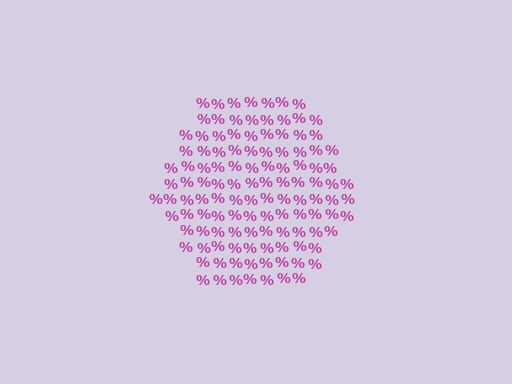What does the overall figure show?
The overall figure shows a hexagon.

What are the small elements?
The small elements are percent signs.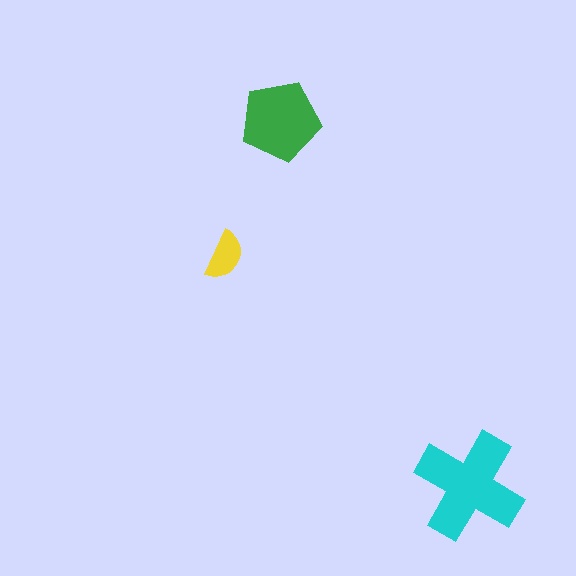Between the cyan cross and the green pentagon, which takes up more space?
The cyan cross.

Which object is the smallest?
The yellow semicircle.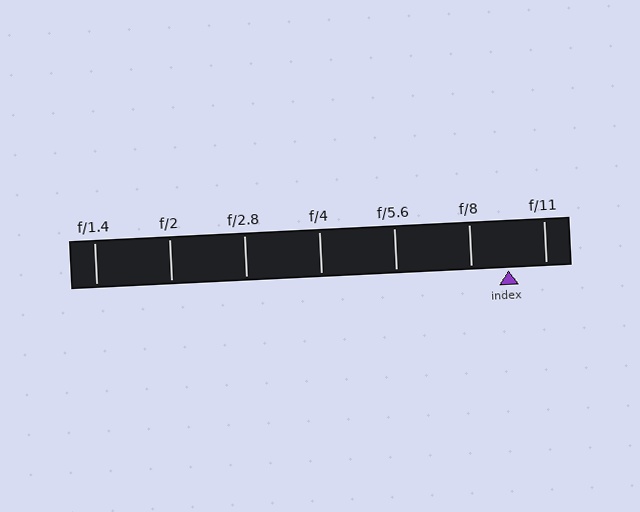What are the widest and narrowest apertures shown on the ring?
The widest aperture shown is f/1.4 and the narrowest is f/11.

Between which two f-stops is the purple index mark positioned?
The index mark is between f/8 and f/11.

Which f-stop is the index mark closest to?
The index mark is closest to f/8.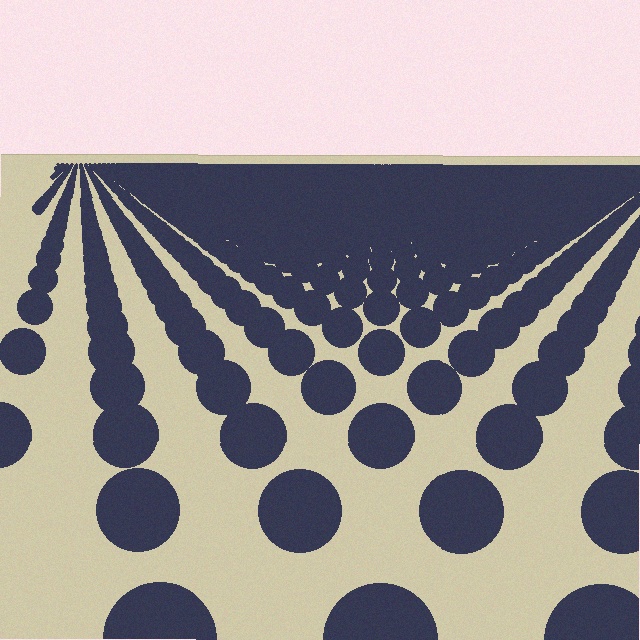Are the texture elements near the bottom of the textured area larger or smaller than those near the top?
Larger. Near the bottom, elements are closer to the viewer and appear at a bigger on-screen size.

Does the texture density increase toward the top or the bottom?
Density increases toward the top.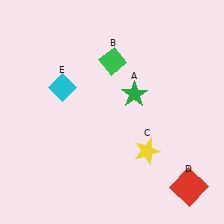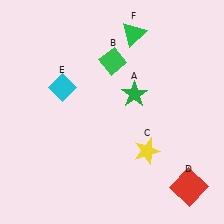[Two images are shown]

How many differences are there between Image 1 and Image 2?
There is 1 difference between the two images.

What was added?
A green triangle (F) was added in Image 2.